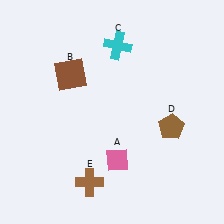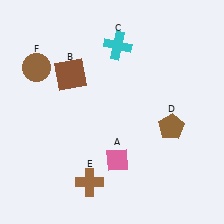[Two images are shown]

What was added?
A brown circle (F) was added in Image 2.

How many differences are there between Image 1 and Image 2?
There is 1 difference between the two images.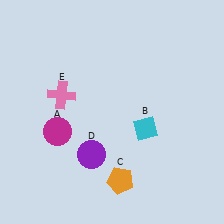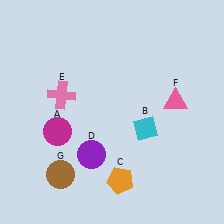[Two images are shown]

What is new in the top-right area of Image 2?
A pink triangle (F) was added in the top-right area of Image 2.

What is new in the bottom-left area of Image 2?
A brown circle (G) was added in the bottom-left area of Image 2.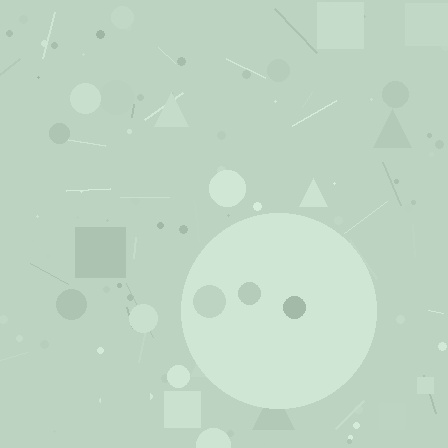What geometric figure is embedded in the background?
A circle is embedded in the background.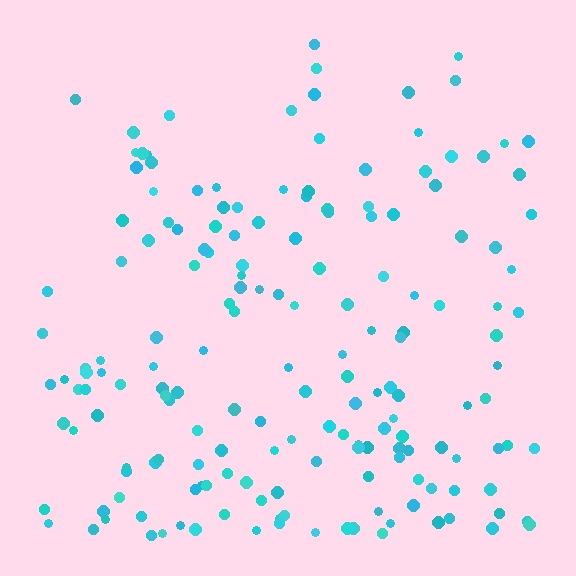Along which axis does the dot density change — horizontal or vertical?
Vertical.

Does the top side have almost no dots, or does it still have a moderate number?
Still a moderate number, just noticeably fewer than the bottom.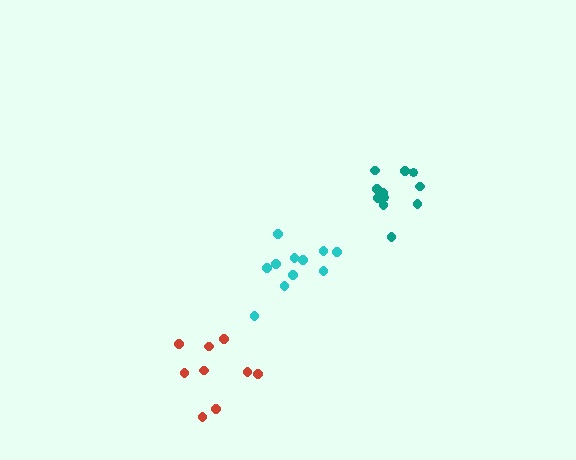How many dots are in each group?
Group 1: 9 dots, Group 2: 11 dots, Group 3: 11 dots (31 total).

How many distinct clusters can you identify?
There are 3 distinct clusters.